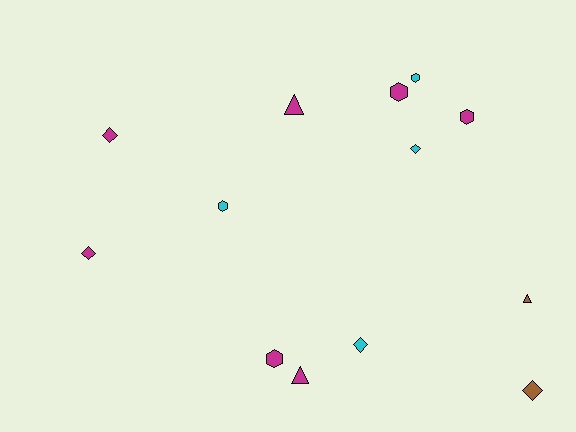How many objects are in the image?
There are 13 objects.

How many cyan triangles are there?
There are no cyan triangles.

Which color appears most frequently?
Magenta, with 7 objects.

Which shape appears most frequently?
Hexagon, with 5 objects.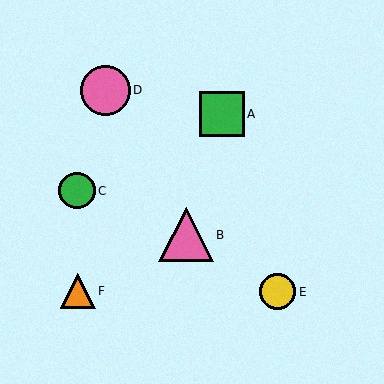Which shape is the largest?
The pink triangle (labeled B) is the largest.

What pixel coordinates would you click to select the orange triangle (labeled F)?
Click at (78, 291) to select the orange triangle F.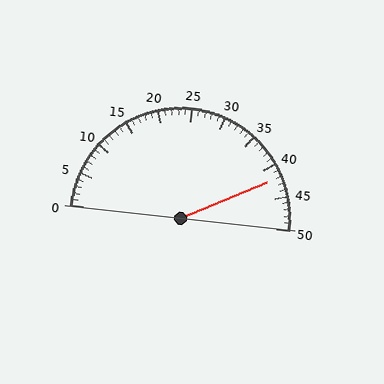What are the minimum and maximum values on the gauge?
The gauge ranges from 0 to 50.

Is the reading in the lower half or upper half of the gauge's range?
The reading is in the upper half of the range (0 to 50).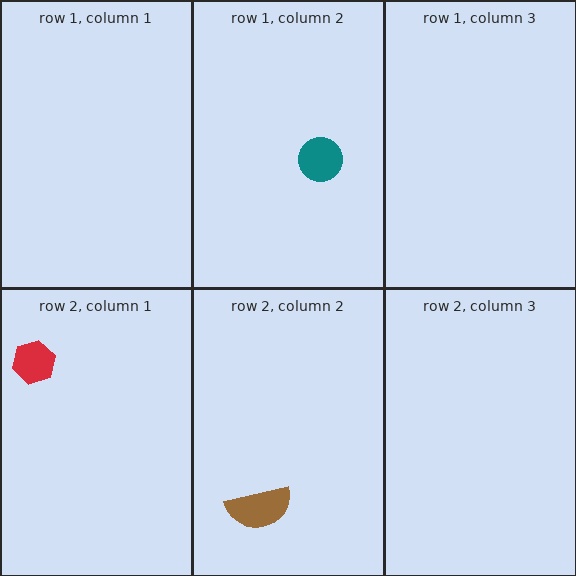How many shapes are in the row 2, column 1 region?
1.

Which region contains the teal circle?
The row 1, column 2 region.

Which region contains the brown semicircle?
The row 2, column 2 region.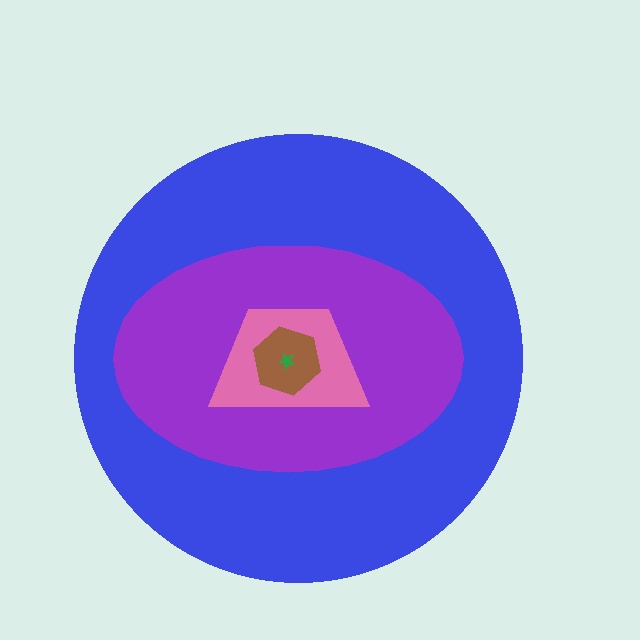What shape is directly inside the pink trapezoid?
The brown hexagon.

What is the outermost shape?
The blue circle.